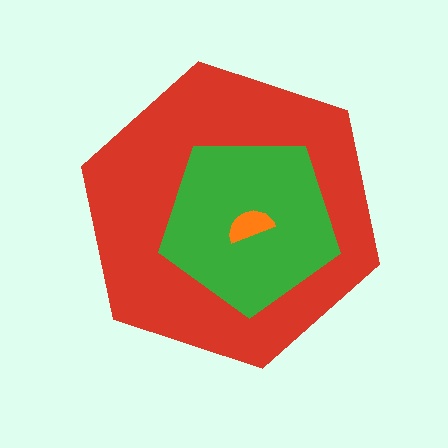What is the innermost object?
The orange semicircle.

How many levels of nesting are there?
3.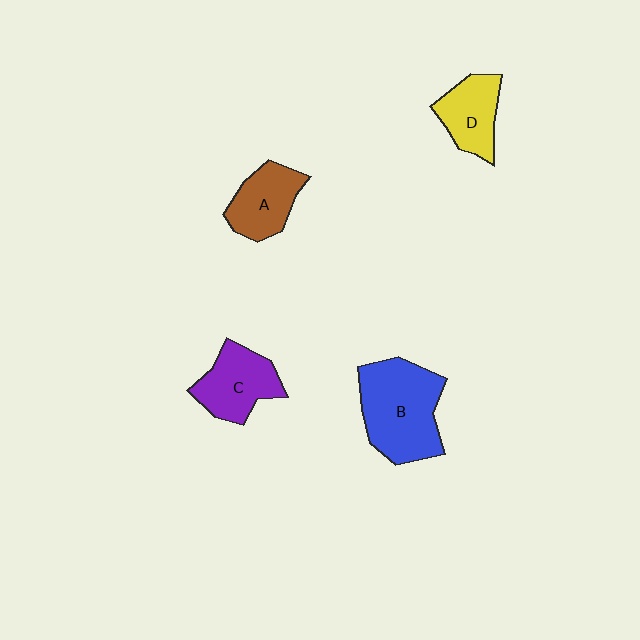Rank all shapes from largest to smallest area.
From largest to smallest: B (blue), C (purple), A (brown), D (yellow).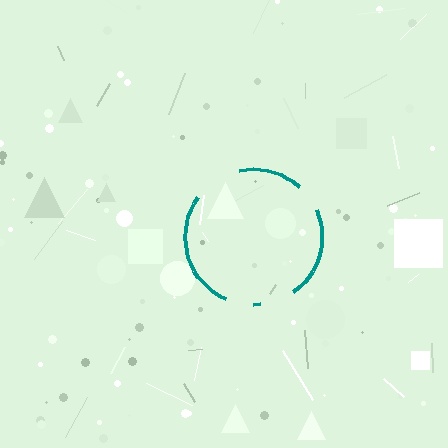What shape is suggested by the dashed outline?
The dashed outline suggests a circle.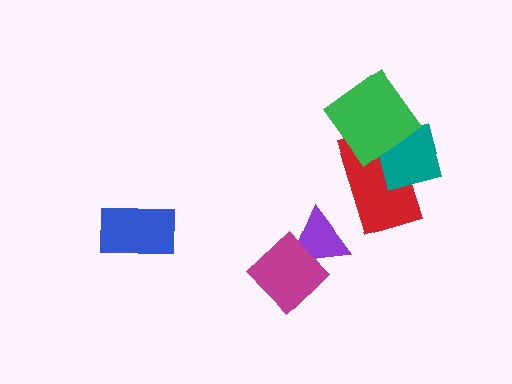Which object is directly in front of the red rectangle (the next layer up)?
The teal square is directly in front of the red rectangle.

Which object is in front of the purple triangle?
The magenta diamond is in front of the purple triangle.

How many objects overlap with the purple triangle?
1 object overlaps with the purple triangle.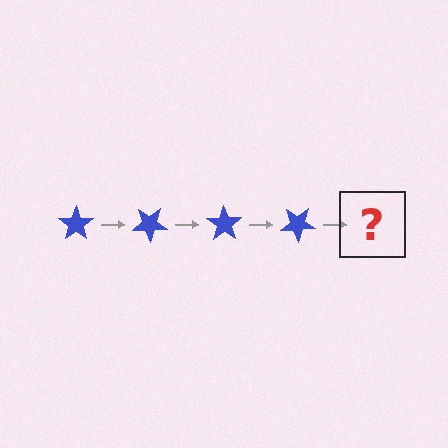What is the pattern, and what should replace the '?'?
The pattern is that the star rotates 35 degrees each step. The '?' should be a blue star rotated 140 degrees.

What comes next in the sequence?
The next element should be a blue star rotated 140 degrees.